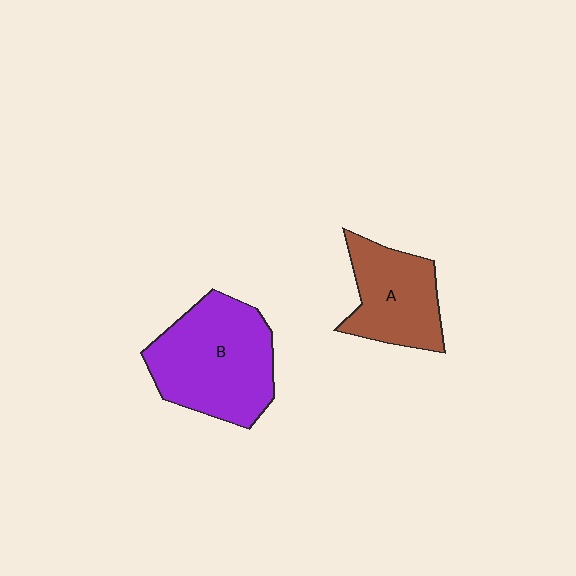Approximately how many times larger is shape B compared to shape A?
Approximately 1.5 times.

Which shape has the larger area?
Shape B (purple).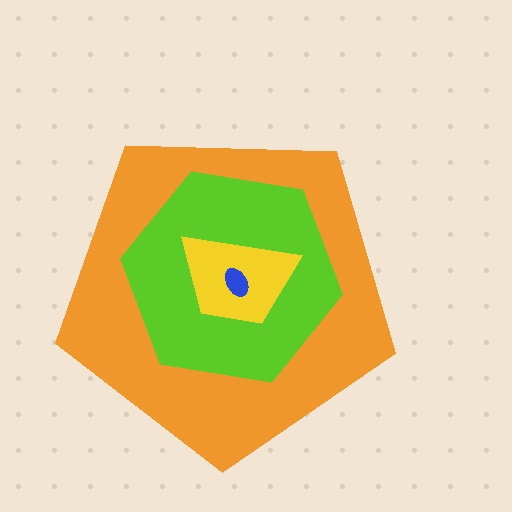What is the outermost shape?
The orange pentagon.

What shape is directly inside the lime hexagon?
The yellow trapezoid.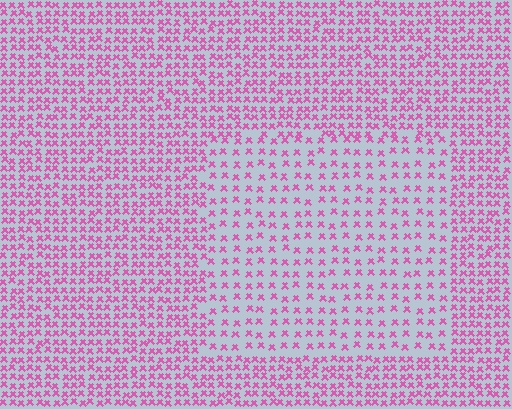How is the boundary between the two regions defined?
The boundary is defined by a change in element density (approximately 2.0x ratio). All elements are the same color, size, and shape.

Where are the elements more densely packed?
The elements are more densely packed outside the rectangle boundary.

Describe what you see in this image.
The image contains small pink elements arranged at two different densities. A rectangle-shaped region is visible where the elements are less densely packed than the surrounding area.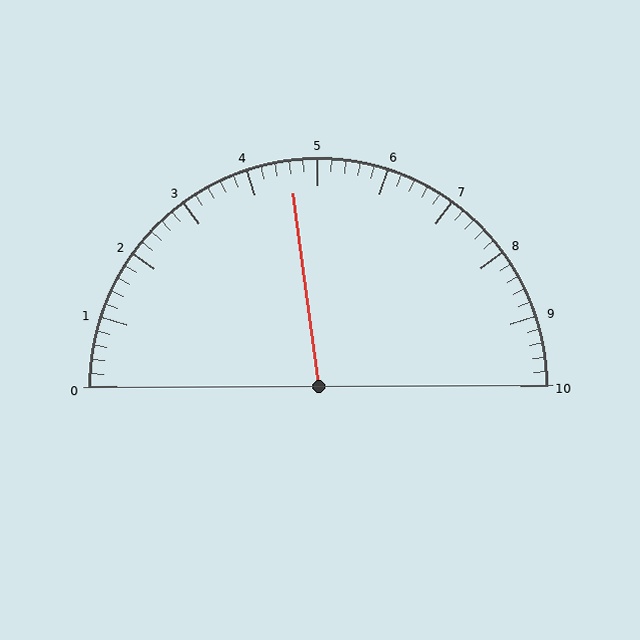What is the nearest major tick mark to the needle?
The nearest major tick mark is 5.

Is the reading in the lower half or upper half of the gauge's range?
The reading is in the lower half of the range (0 to 10).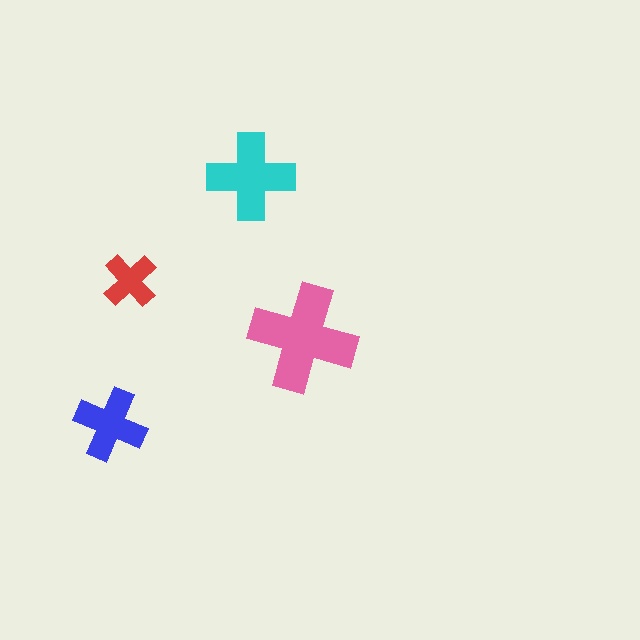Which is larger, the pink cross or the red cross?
The pink one.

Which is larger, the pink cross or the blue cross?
The pink one.